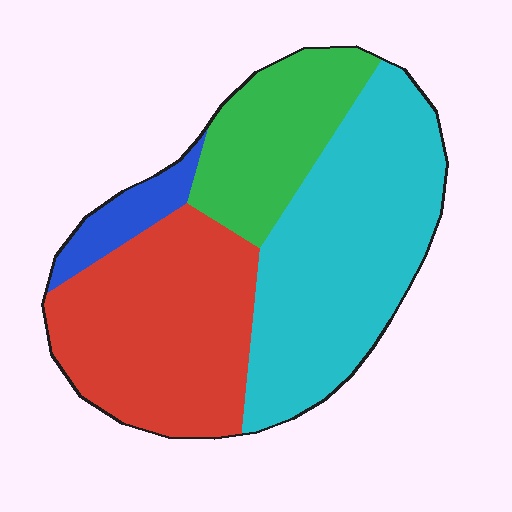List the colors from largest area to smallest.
From largest to smallest: cyan, red, green, blue.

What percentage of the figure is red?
Red covers 34% of the figure.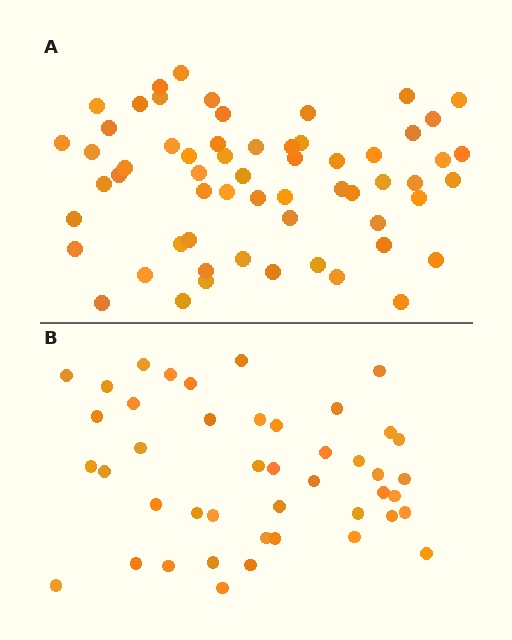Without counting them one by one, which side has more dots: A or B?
Region A (the top region) has more dots.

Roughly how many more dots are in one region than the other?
Region A has approximately 15 more dots than region B.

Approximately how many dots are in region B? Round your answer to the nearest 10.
About 40 dots. (The exact count is 44, which rounds to 40.)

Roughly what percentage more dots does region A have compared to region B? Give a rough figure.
About 35% more.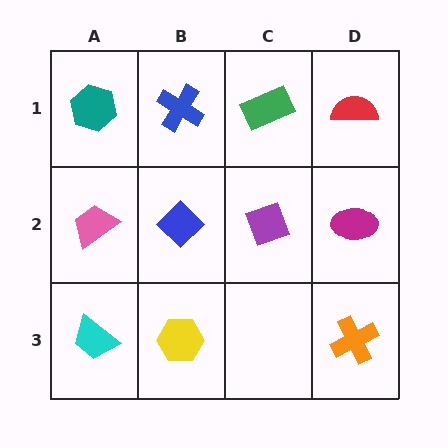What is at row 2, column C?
A purple diamond.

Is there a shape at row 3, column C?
No, that cell is empty.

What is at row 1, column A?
A teal hexagon.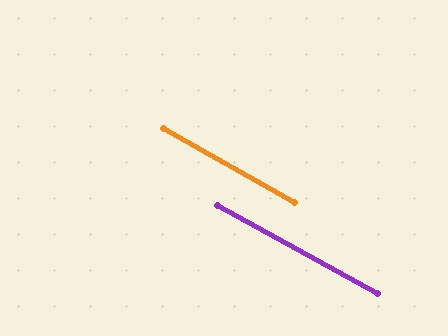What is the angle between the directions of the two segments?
Approximately 0 degrees.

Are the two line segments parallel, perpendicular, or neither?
Parallel — their directions differ by only 0.5°.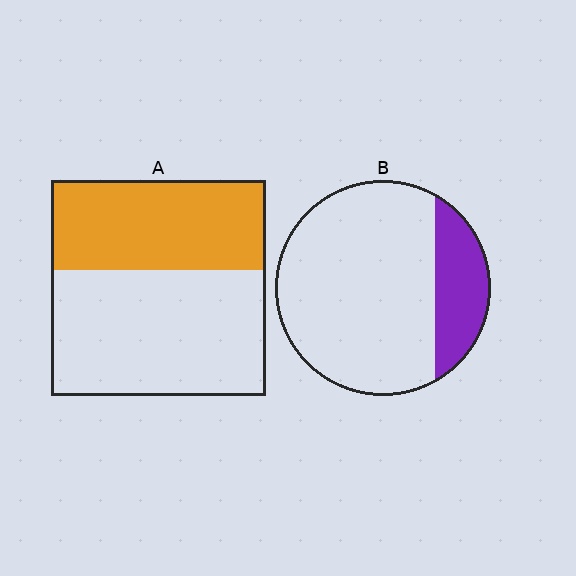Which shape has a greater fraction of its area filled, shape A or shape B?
Shape A.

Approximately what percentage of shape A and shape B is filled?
A is approximately 40% and B is approximately 20%.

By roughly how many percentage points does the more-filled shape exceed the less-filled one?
By roughly 20 percentage points (A over B).